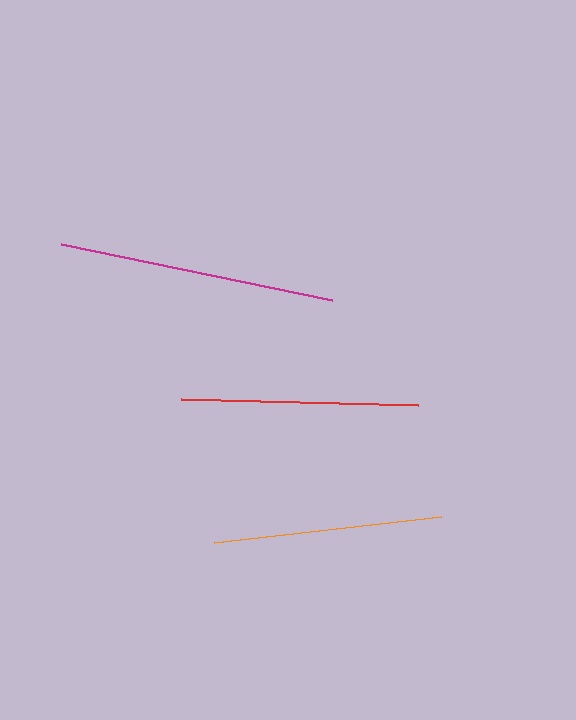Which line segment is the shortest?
The orange line is the shortest at approximately 229 pixels.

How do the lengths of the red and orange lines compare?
The red and orange lines are approximately the same length.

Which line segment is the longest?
The magenta line is the longest at approximately 277 pixels.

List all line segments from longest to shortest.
From longest to shortest: magenta, red, orange.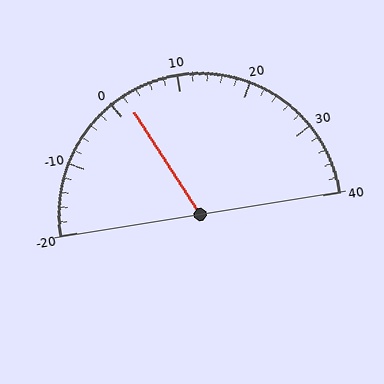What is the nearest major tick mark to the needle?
The nearest major tick mark is 0.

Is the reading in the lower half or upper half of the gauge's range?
The reading is in the lower half of the range (-20 to 40).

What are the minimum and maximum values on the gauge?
The gauge ranges from -20 to 40.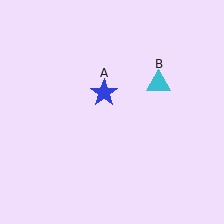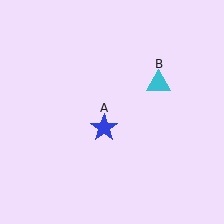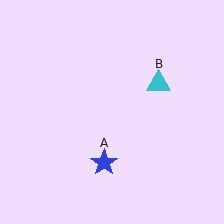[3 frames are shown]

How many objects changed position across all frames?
1 object changed position: blue star (object A).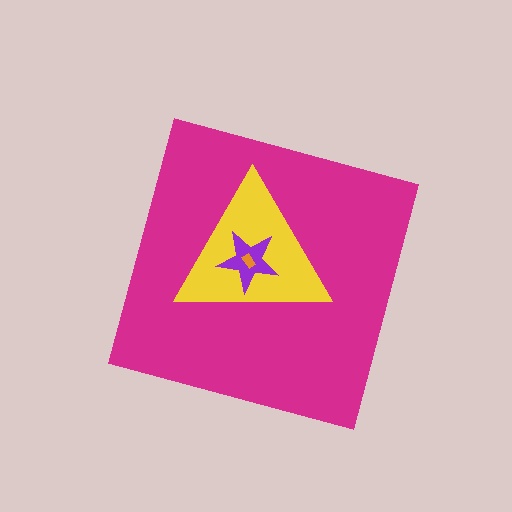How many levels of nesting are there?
4.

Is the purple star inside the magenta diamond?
Yes.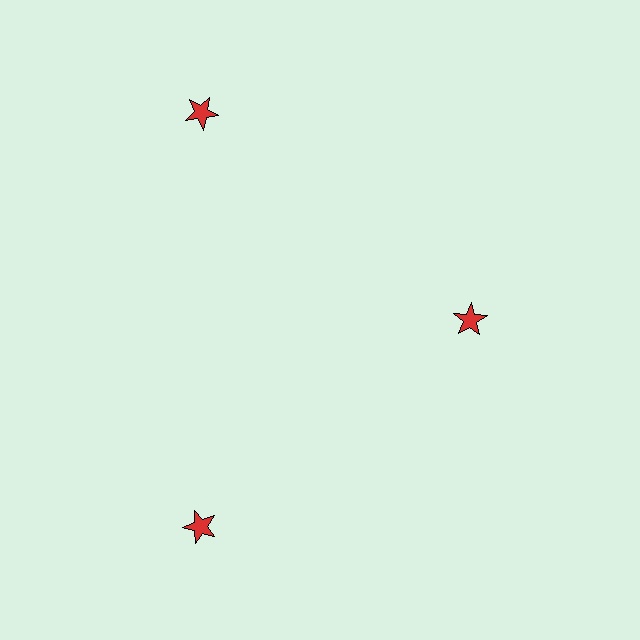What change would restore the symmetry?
The symmetry would be restored by moving it outward, back onto the ring so that all 3 stars sit at equal angles and equal distance from the center.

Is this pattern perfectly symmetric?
No. The 3 red stars are arranged in a ring, but one element near the 3 o'clock position is pulled inward toward the center, breaking the 3-fold rotational symmetry.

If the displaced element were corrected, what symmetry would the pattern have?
It would have 3-fold rotational symmetry — the pattern would map onto itself every 120 degrees.